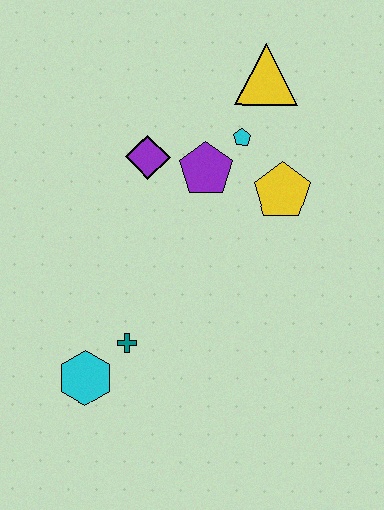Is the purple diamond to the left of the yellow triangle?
Yes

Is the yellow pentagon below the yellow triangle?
Yes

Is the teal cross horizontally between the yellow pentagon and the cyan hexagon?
Yes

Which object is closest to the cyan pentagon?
The purple pentagon is closest to the cyan pentagon.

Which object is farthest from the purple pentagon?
The cyan hexagon is farthest from the purple pentagon.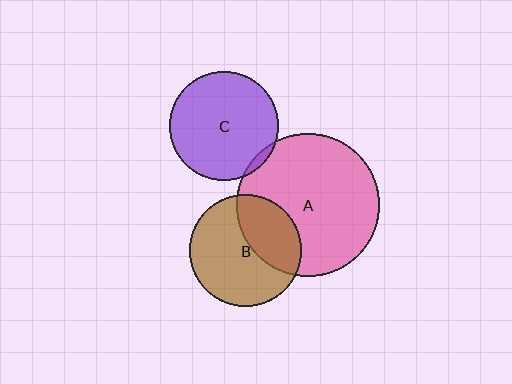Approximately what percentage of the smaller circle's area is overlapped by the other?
Approximately 5%.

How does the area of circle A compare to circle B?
Approximately 1.6 times.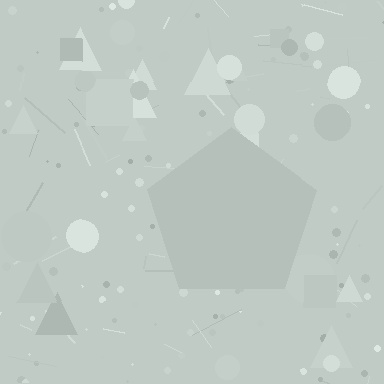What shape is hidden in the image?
A pentagon is hidden in the image.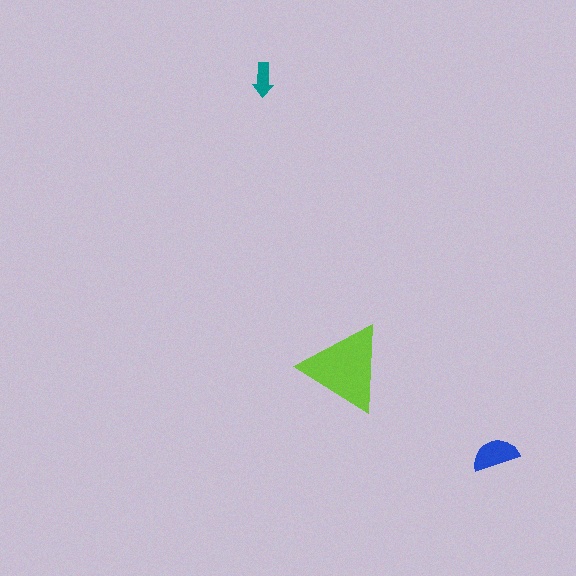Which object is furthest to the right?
The blue semicircle is rightmost.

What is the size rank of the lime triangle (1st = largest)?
1st.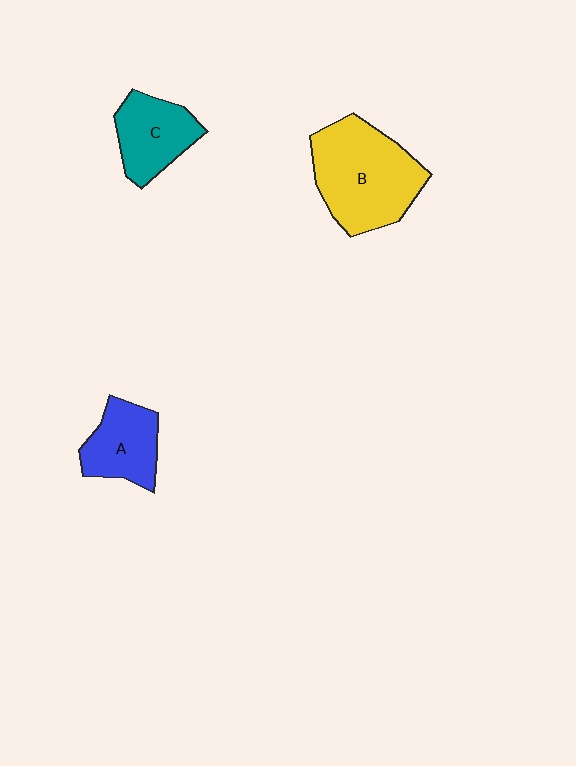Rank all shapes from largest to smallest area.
From largest to smallest: B (yellow), C (teal), A (blue).